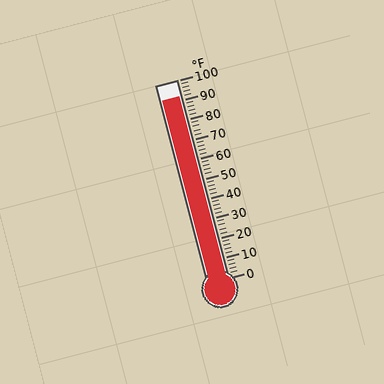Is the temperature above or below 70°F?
The temperature is above 70°F.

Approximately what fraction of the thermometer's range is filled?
The thermometer is filled to approximately 90% of its range.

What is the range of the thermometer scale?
The thermometer scale ranges from 0°F to 100°F.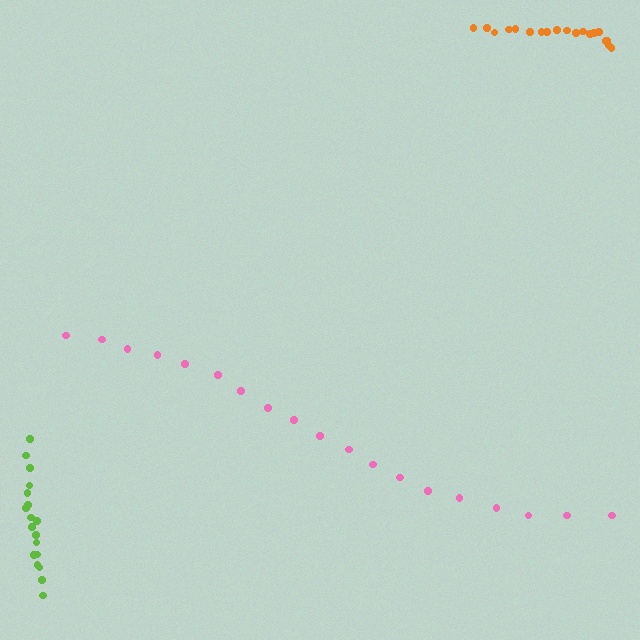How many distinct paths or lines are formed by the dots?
There are 3 distinct paths.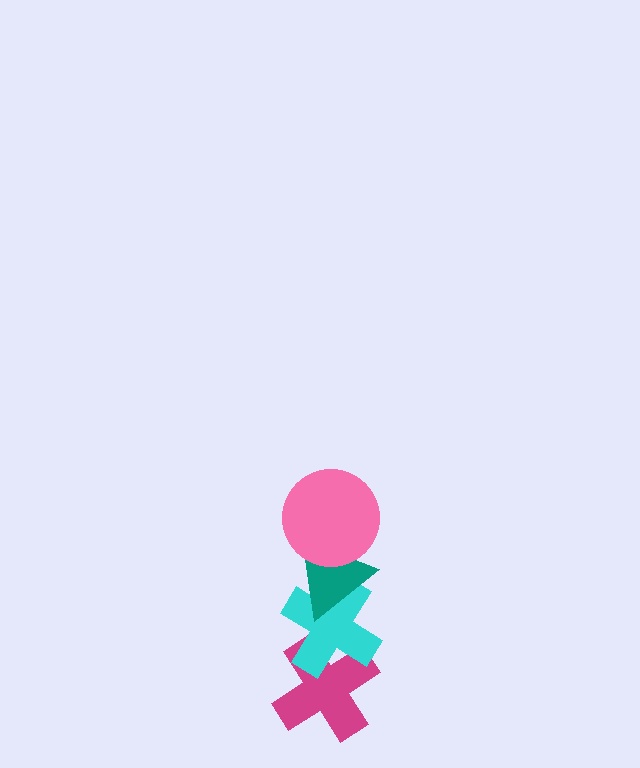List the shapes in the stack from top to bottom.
From top to bottom: the pink circle, the teal triangle, the cyan cross, the magenta cross.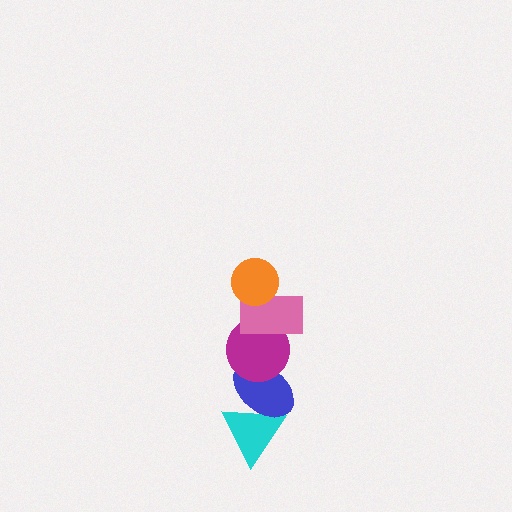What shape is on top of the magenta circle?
The pink rectangle is on top of the magenta circle.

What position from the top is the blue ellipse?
The blue ellipse is 4th from the top.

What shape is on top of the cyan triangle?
The blue ellipse is on top of the cyan triangle.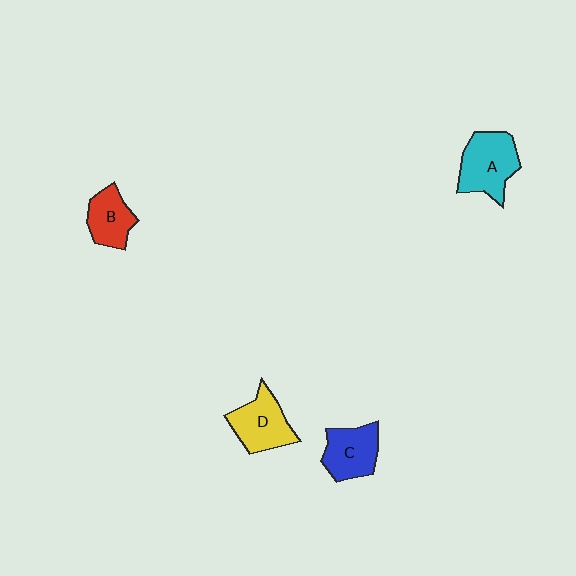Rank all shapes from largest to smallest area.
From largest to smallest: A (cyan), D (yellow), C (blue), B (red).